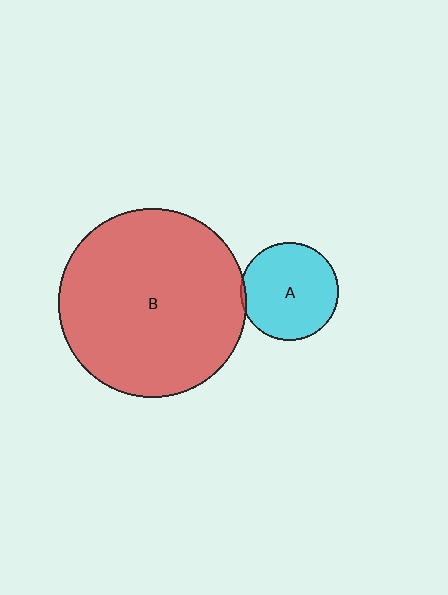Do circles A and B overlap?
Yes.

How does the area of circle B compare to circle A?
Approximately 3.8 times.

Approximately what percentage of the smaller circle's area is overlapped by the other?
Approximately 5%.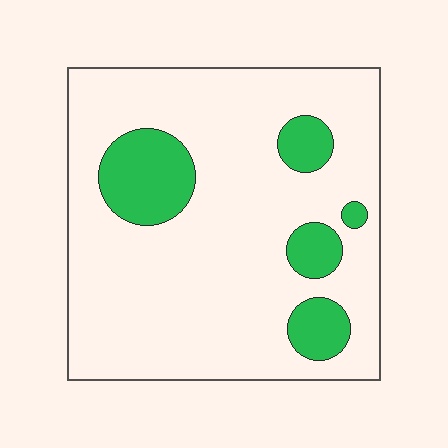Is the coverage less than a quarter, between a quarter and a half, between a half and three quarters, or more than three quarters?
Less than a quarter.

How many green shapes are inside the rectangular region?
5.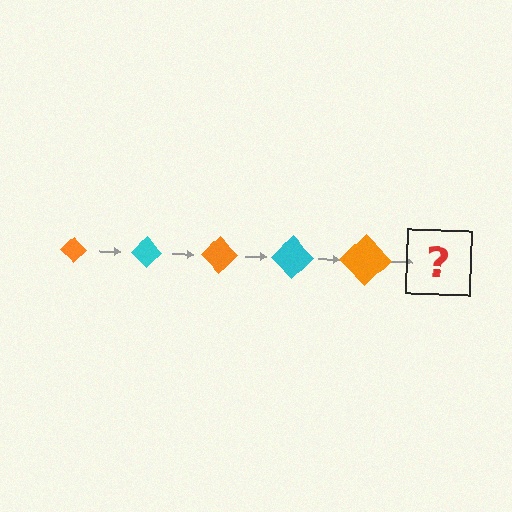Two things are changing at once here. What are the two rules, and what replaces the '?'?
The two rules are that the diamond grows larger each step and the color cycles through orange and cyan. The '?' should be a cyan diamond, larger than the previous one.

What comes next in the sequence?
The next element should be a cyan diamond, larger than the previous one.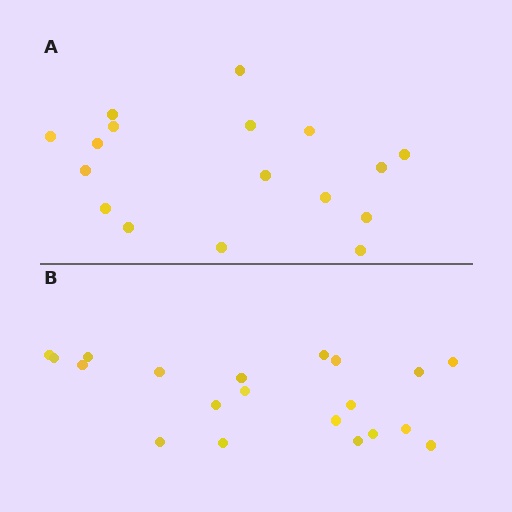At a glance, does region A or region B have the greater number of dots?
Region B (the bottom region) has more dots.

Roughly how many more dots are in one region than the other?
Region B has just a few more — roughly 2 or 3 more dots than region A.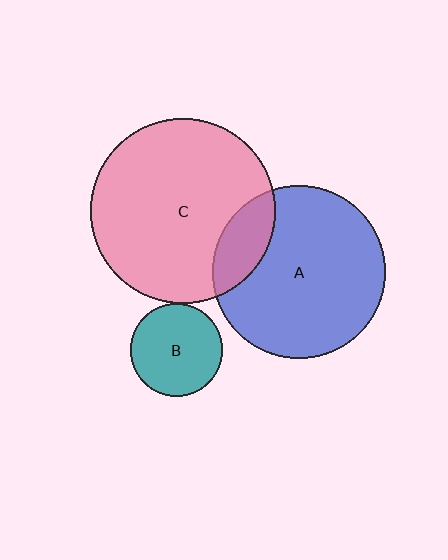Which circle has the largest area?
Circle C (pink).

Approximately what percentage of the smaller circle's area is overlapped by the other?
Approximately 20%.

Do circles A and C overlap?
Yes.